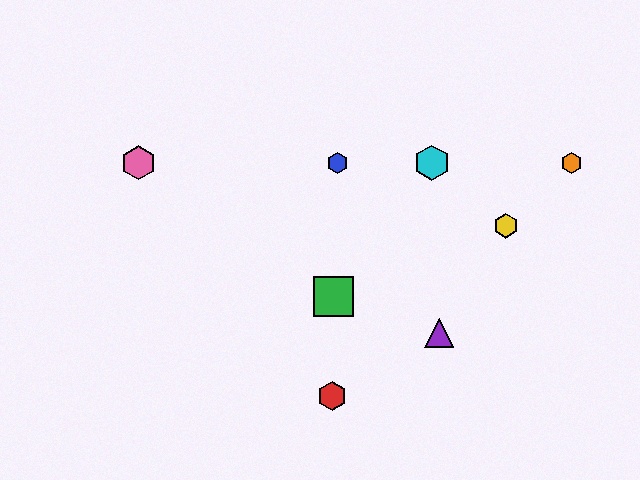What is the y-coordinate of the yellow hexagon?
The yellow hexagon is at y≈226.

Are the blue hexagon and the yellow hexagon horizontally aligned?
No, the blue hexagon is at y≈163 and the yellow hexagon is at y≈226.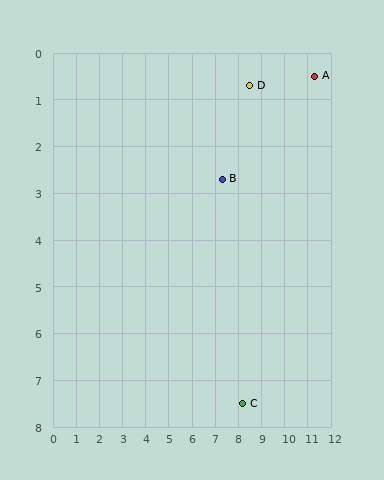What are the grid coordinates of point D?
Point D is at approximately (8.5, 0.7).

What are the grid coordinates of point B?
Point B is at approximately (7.3, 2.7).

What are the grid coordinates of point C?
Point C is at approximately (8.2, 7.5).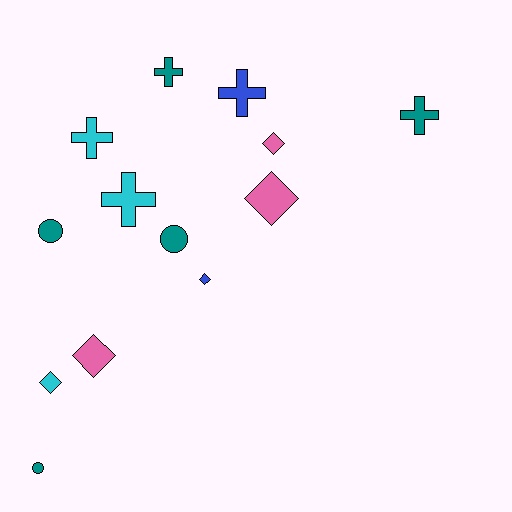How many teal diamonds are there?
There are no teal diamonds.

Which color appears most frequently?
Teal, with 5 objects.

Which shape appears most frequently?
Diamond, with 5 objects.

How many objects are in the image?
There are 13 objects.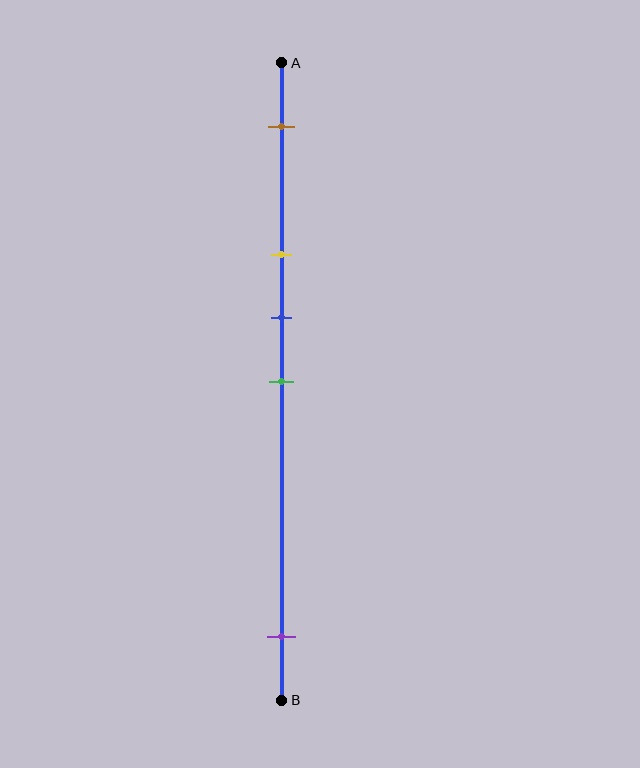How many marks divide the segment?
There are 5 marks dividing the segment.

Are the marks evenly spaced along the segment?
No, the marks are not evenly spaced.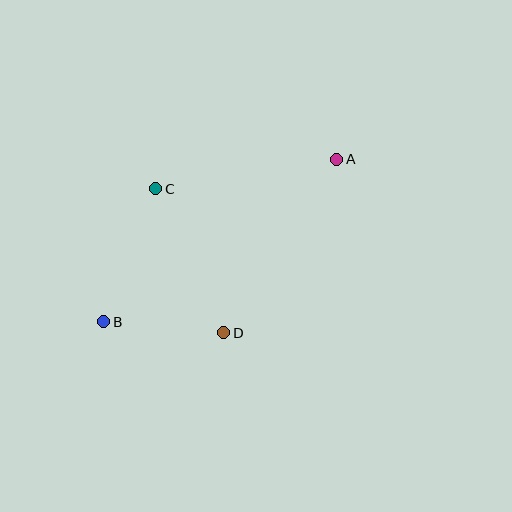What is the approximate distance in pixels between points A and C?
The distance between A and C is approximately 183 pixels.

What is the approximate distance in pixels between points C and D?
The distance between C and D is approximately 160 pixels.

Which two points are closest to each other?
Points B and D are closest to each other.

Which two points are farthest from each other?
Points A and B are farthest from each other.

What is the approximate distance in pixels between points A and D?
The distance between A and D is approximately 207 pixels.